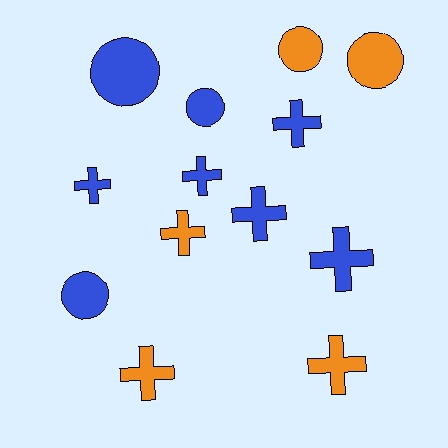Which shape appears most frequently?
Cross, with 8 objects.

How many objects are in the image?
There are 13 objects.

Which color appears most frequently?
Blue, with 8 objects.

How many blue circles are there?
There are 3 blue circles.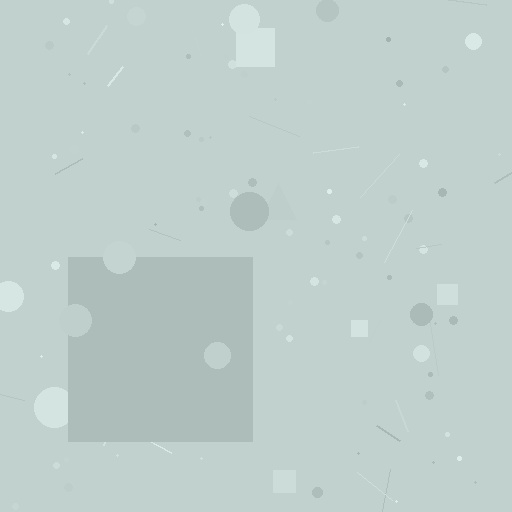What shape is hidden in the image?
A square is hidden in the image.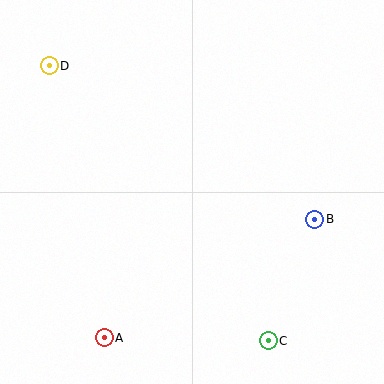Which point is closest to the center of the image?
Point B at (315, 219) is closest to the center.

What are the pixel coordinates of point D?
Point D is at (49, 66).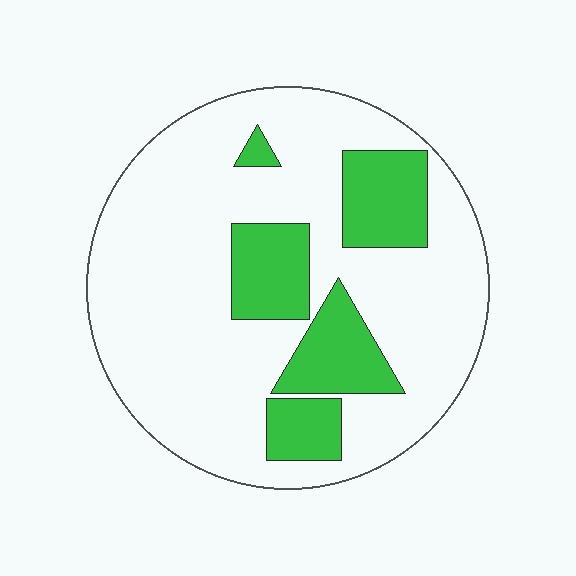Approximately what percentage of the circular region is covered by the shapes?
Approximately 25%.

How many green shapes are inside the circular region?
5.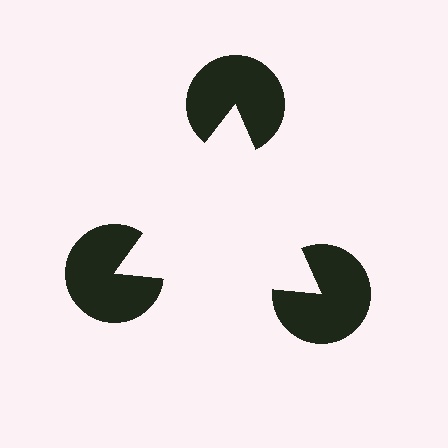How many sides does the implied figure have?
3 sides.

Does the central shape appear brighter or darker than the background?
It typically appears slightly brighter than the background, even though no actual brightness change is drawn.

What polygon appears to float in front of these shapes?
An illusory triangle — its edges are inferred from the aligned wedge cuts in the pac-man discs, not physically drawn.